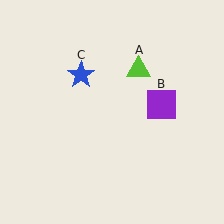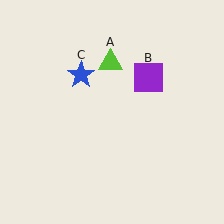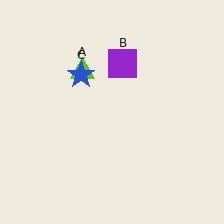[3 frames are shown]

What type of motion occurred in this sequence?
The lime triangle (object A), purple square (object B) rotated counterclockwise around the center of the scene.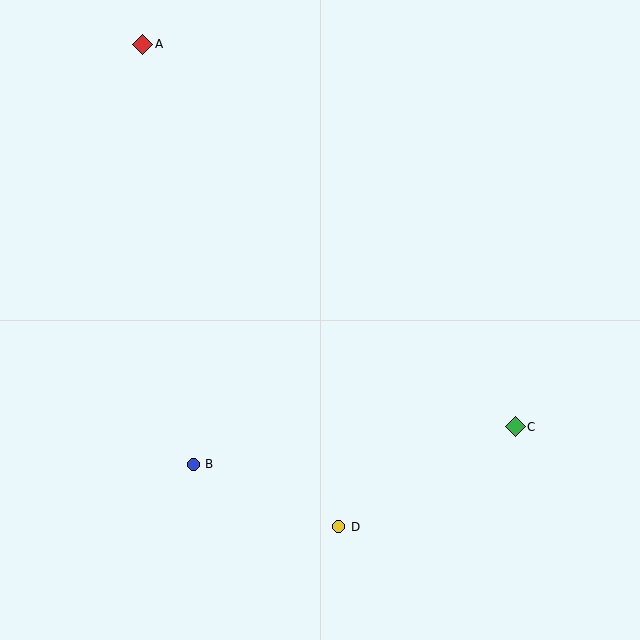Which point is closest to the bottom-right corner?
Point C is closest to the bottom-right corner.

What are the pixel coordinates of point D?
Point D is at (339, 527).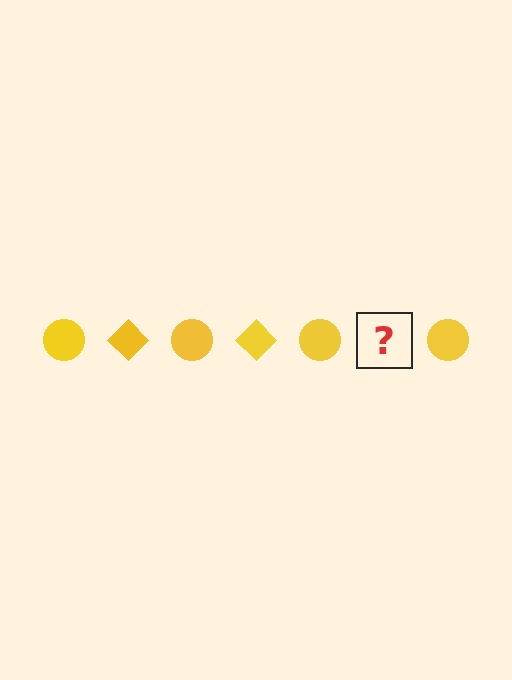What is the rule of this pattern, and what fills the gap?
The rule is that the pattern cycles through circle, diamond shapes in yellow. The gap should be filled with a yellow diamond.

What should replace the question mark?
The question mark should be replaced with a yellow diamond.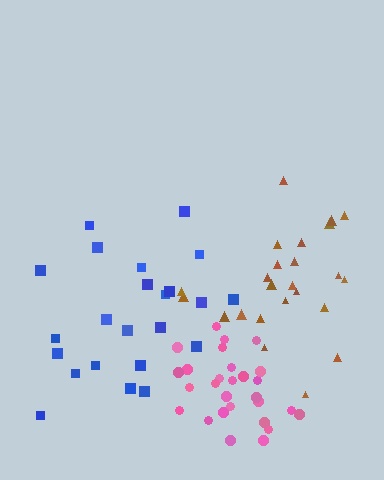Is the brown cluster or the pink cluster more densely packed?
Pink.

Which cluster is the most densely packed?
Pink.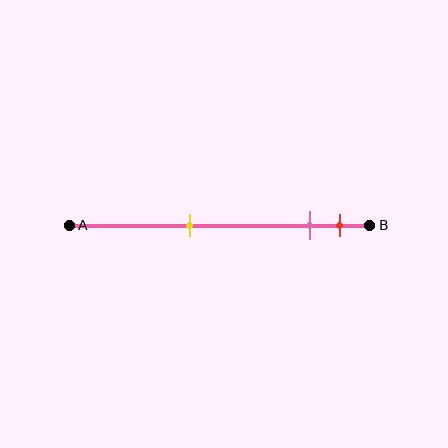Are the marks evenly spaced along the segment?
No, the marks are not evenly spaced.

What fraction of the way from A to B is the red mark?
The red mark is approximately 90% (0.9) of the way from A to B.